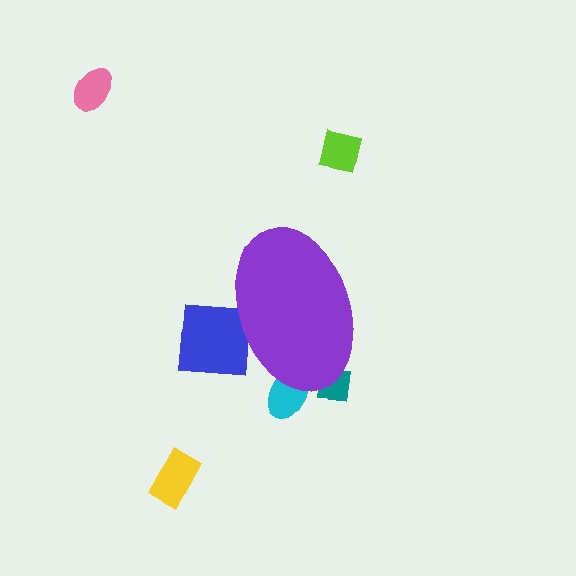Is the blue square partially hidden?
Yes, the blue square is partially hidden behind the purple ellipse.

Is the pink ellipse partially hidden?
No, the pink ellipse is fully visible.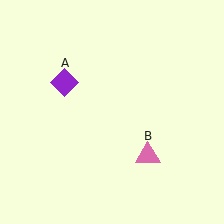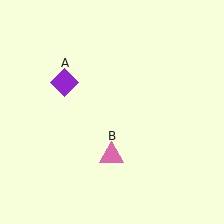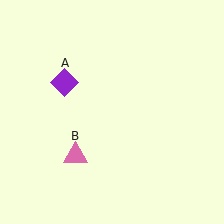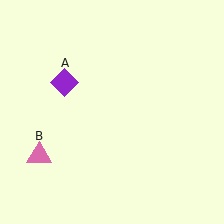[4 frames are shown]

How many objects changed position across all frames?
1 object changed position: pink triangle (object B).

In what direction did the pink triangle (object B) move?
The pink triangle (object B) moved left.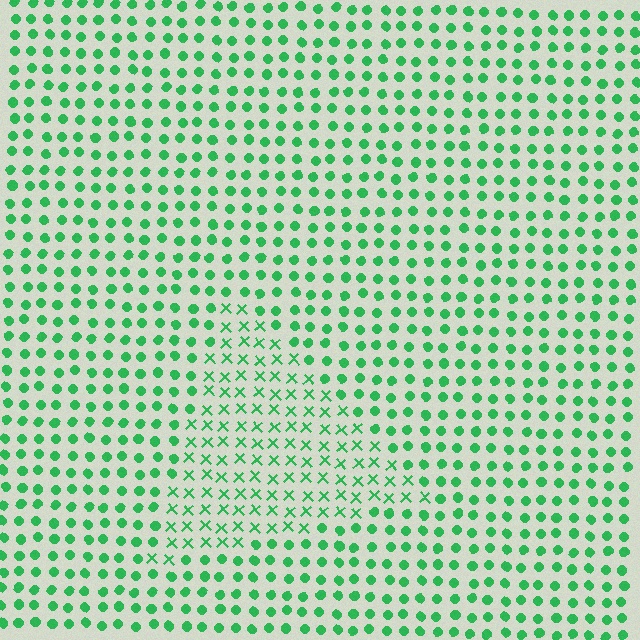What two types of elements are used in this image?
The image uses X marks inside the triangle region and circles outside it.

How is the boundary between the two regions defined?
The boundary is defined by a change in element shape: X marks inside vs. circles outside. All elements share the same color and spacing.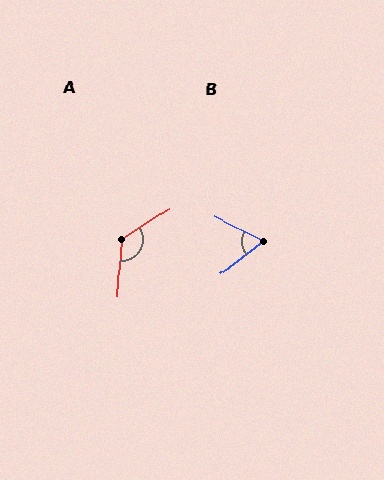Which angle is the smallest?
B, at approximately 65 degrees.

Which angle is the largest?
A, at approximately 126 degrees.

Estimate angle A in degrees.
Approximately 126 degrees.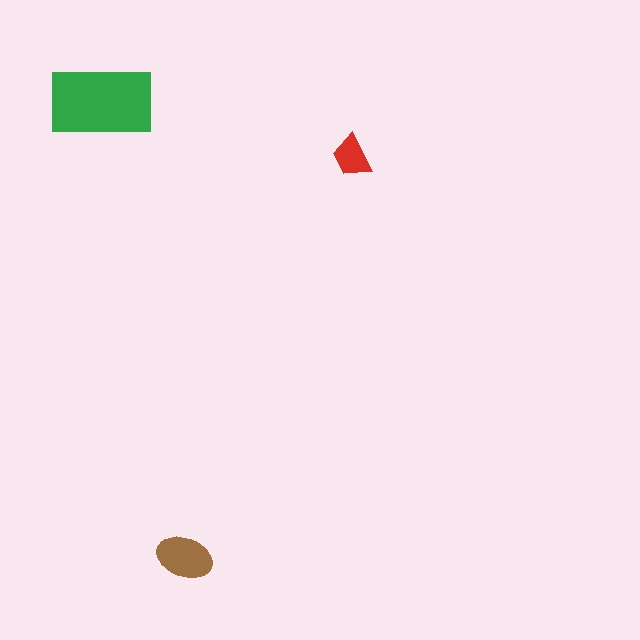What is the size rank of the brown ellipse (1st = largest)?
2nd.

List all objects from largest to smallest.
The green rectangle, the brown ellipse, the red trapezoid.